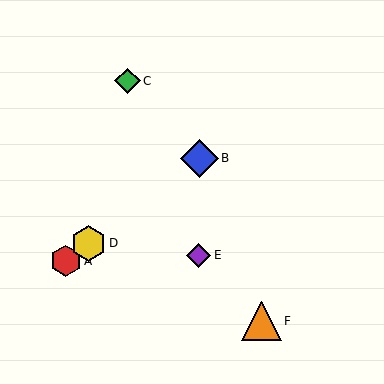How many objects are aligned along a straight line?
3 objects (A, B, D) are aligned along a straight line.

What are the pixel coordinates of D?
Object D is at (88, 243).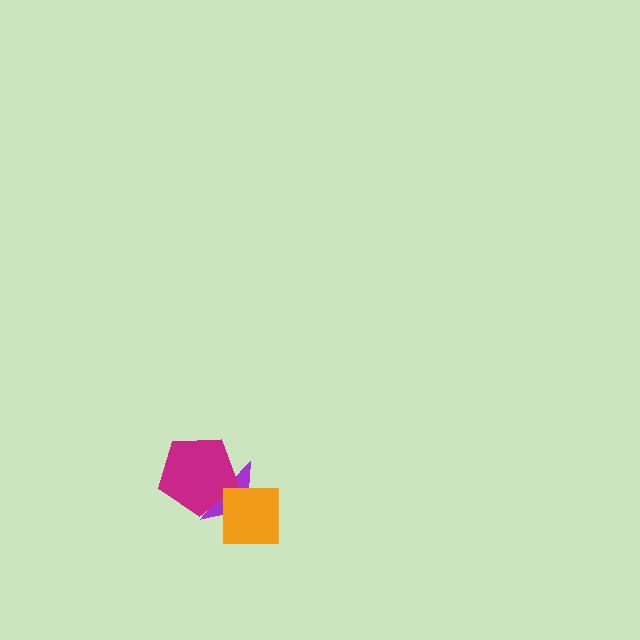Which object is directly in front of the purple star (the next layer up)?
The magenta pentagon is directly in front of the purple star.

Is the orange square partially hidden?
No, no other shape covers it.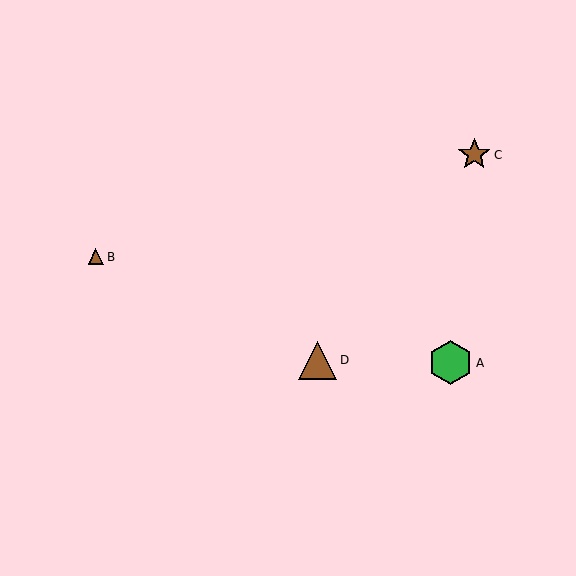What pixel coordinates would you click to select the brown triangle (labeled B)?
Click at (96, 257) to select the brown triangle B.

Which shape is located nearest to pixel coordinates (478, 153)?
The brown star (labeled C) at (474, 155) is nearest to that location.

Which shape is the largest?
The green hexagon (labeled A) is the largest.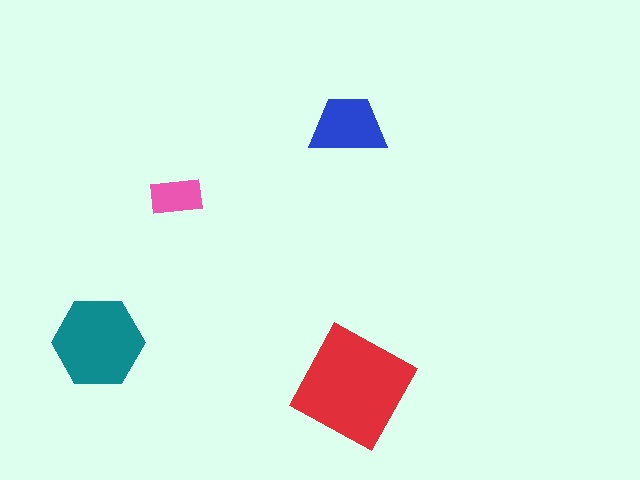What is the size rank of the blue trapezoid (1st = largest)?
3rd.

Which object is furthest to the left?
The teal hexagon is leftmost.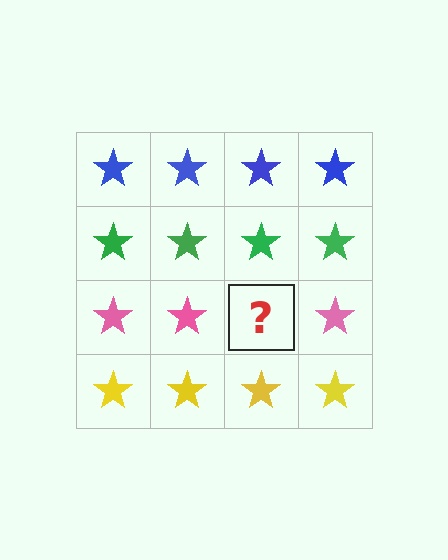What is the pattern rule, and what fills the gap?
The rule is that each row has a consistent color. The gap should be filled with a pink star.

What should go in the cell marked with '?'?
The missing cell should contain a pink star.